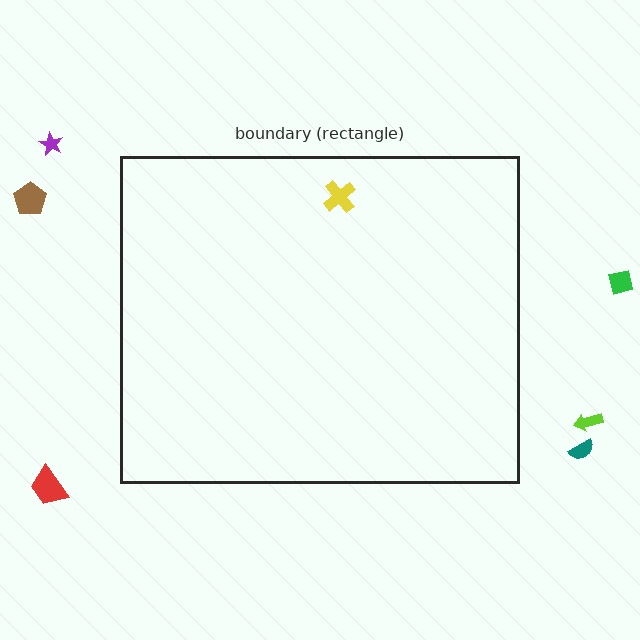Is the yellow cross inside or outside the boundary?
Inside.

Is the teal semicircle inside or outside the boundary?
Outside.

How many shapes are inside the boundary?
1 inside, 6 outside.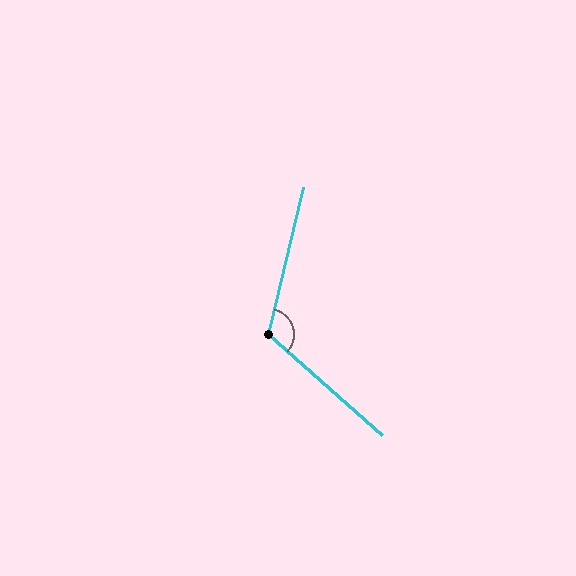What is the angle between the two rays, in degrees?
Approximately 118 degrees.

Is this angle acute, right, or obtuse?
It is obtuse.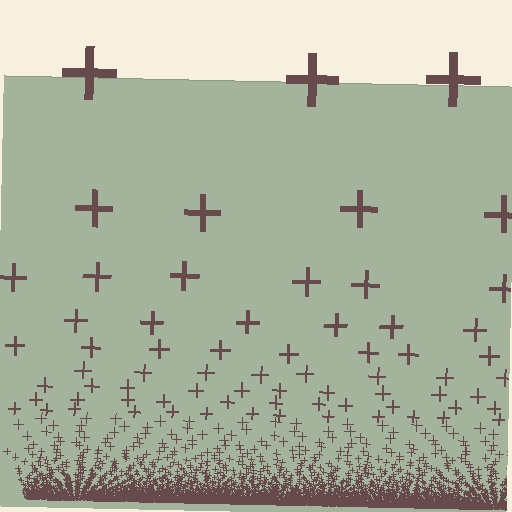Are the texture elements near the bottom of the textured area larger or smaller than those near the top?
Smaller. The gradient is inverted — elements near the bottom are smaller and denser.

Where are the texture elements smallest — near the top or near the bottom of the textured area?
Near the bottom.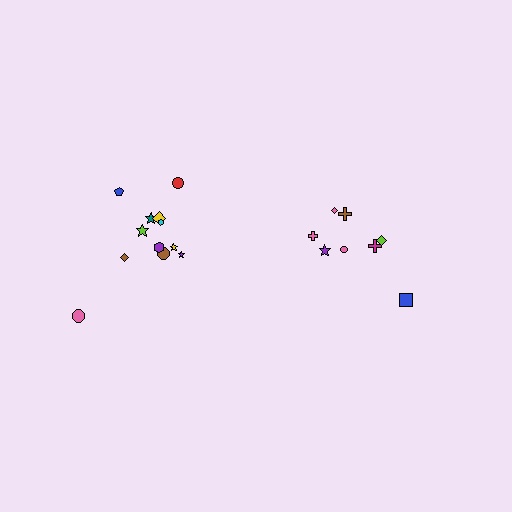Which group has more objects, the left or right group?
The left group.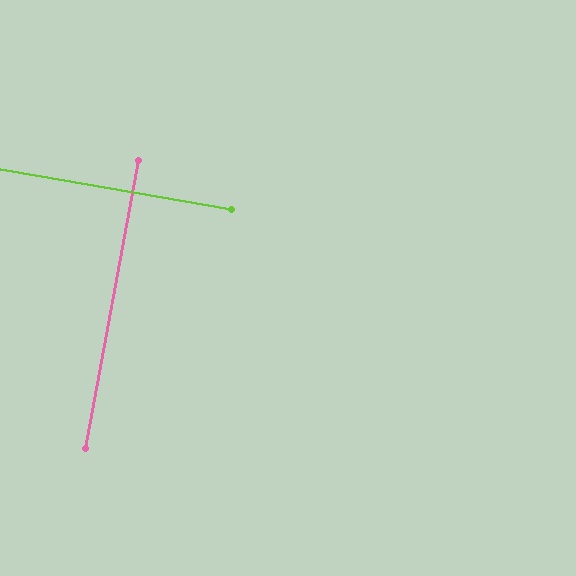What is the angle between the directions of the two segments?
Approximately 89 degrees.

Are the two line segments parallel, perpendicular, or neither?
Perpendicular — they meet at approximately 89°.